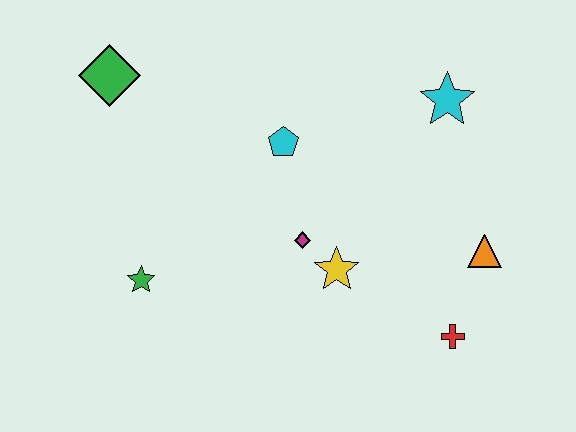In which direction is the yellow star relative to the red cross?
The yellow star is to the left of the red cross.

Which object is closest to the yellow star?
The magenta diamond is closest to the yellow star.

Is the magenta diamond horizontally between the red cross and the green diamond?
Yes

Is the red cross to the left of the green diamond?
No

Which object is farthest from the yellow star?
The green diamond is farthest from the yellow star.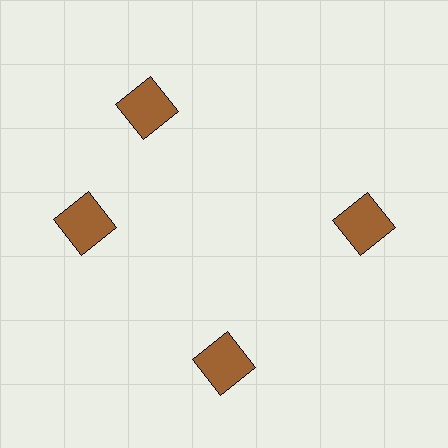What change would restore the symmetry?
The symmetry would be restored by rotating it back into even spacing with its neighbors so that all 4 squares sit at equal angles and equal distance from the center.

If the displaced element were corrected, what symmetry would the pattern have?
It would have 4-fold rotational symmetry — the pattern would map onto itself every 90 degrees.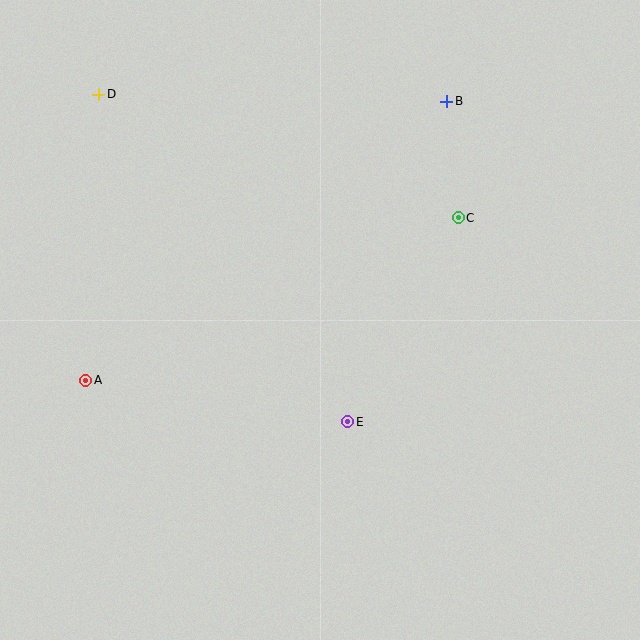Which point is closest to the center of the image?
Point E at (348, 422) is closest to the center.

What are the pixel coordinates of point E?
Point E is at (348, 422).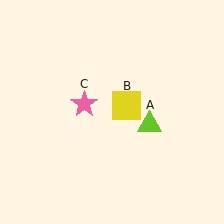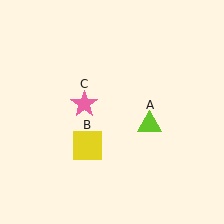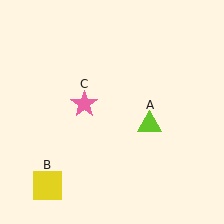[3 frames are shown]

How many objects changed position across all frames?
1 object changed position: yellow square (object B).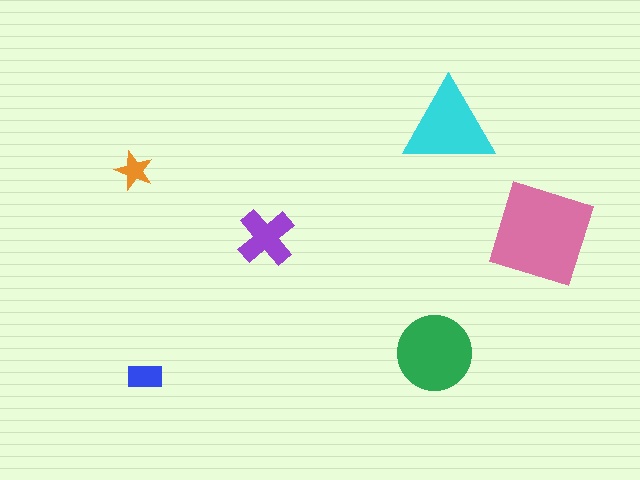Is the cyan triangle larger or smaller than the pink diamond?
Smaller.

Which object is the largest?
The pink diamond.